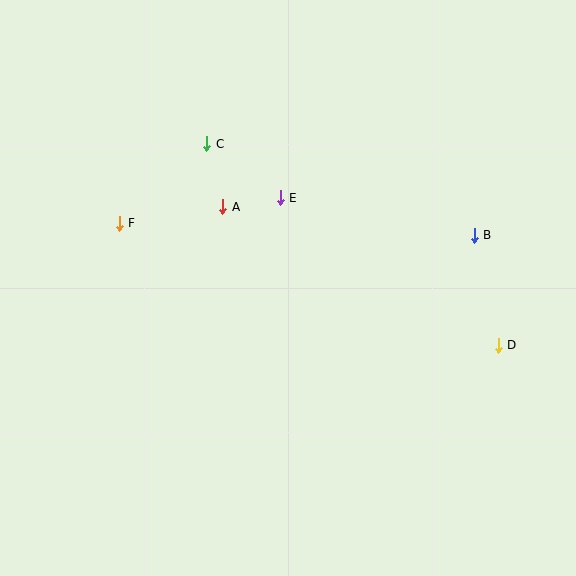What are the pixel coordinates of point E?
Point E is at (280, 198).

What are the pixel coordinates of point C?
Point C is at (207, 144).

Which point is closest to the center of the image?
Point E at (280, 198) is closest to the center.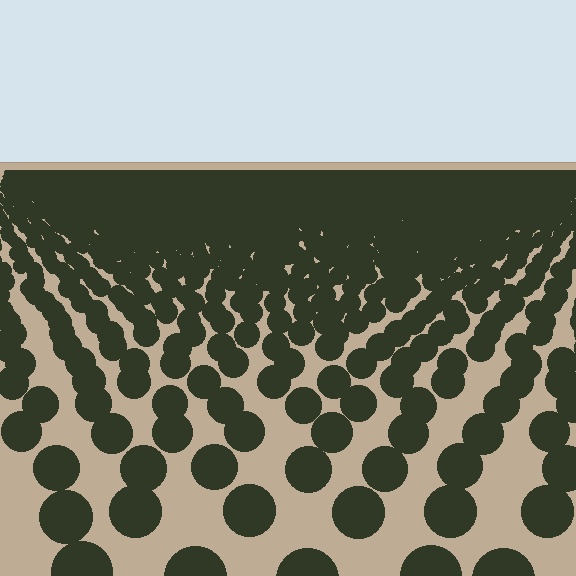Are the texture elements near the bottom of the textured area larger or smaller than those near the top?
Larger. Near the bottom, elements are closer to the viewer and appear at a bigger on-screen size.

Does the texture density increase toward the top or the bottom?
Density increases toward the top.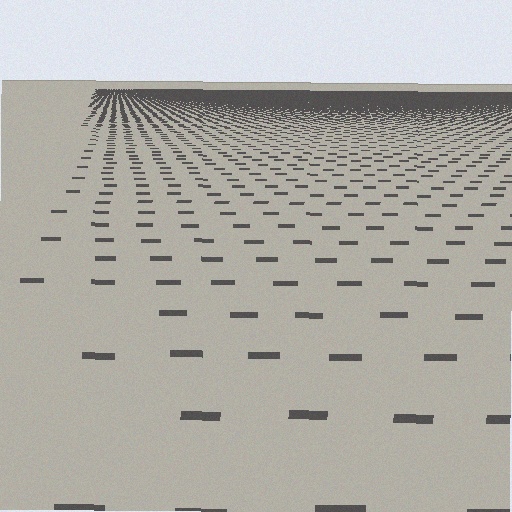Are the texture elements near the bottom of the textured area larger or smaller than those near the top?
Larger. Near the bottom, elements are closer to the viewer and appear at a bigger on-screen size.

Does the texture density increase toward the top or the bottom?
Density increases toward the top.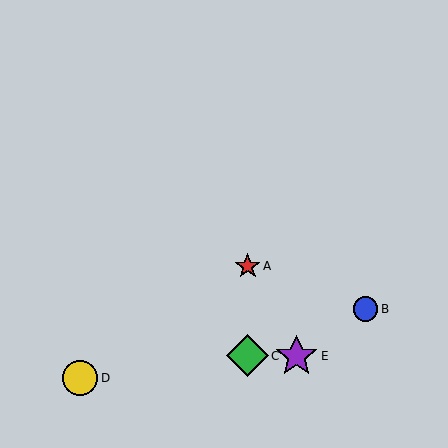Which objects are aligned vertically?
Objects A, C are aligned vertically.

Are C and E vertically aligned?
No, C is at x≈248 and E is at x≈296.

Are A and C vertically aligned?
Yes, both are at x≈248.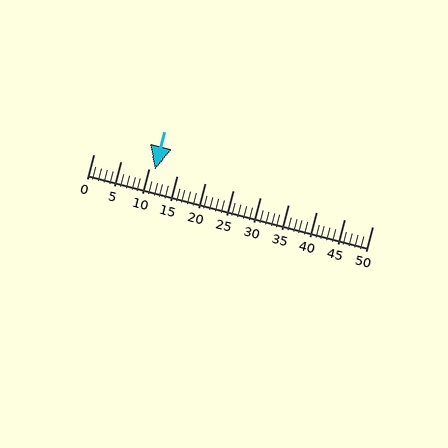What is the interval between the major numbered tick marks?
The major tick marks are spaced 5 units apart.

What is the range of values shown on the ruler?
The ruler shows values from 0 to 50.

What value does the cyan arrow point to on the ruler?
The cyan arrow points to approximately 11.